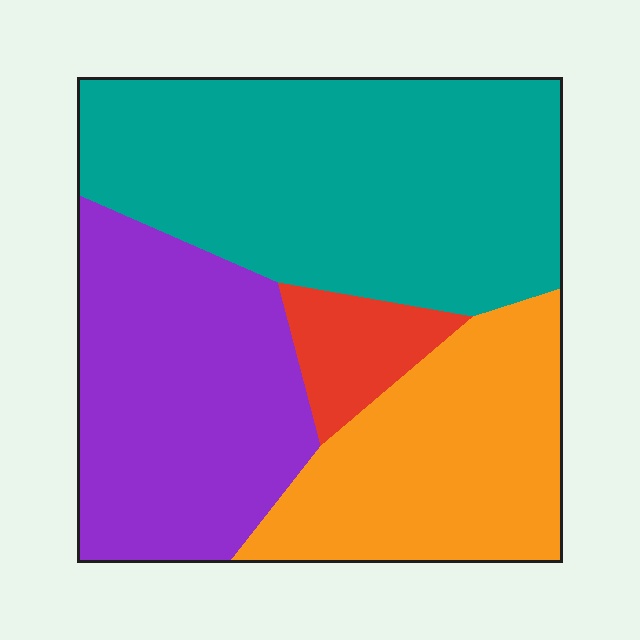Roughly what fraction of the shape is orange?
Orange takes up about one quarter (1/4) of the shape.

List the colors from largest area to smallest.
From largest to smallest: teal, purple, orange, red.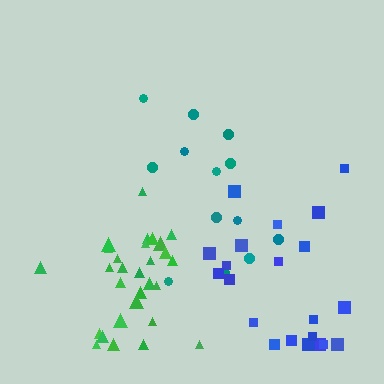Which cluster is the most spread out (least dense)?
Teal.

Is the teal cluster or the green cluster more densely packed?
Green.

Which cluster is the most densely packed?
Green.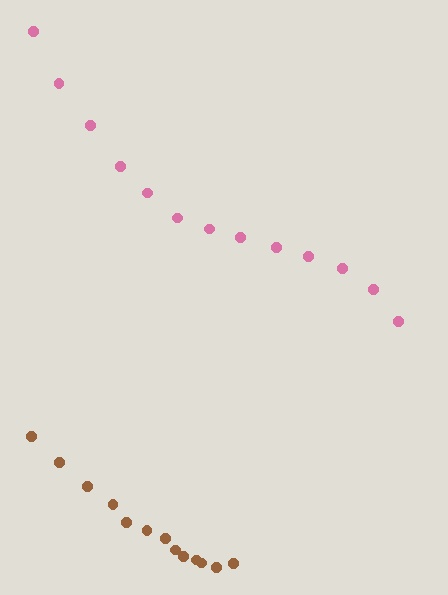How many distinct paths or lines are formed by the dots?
There are 2 distinct paths.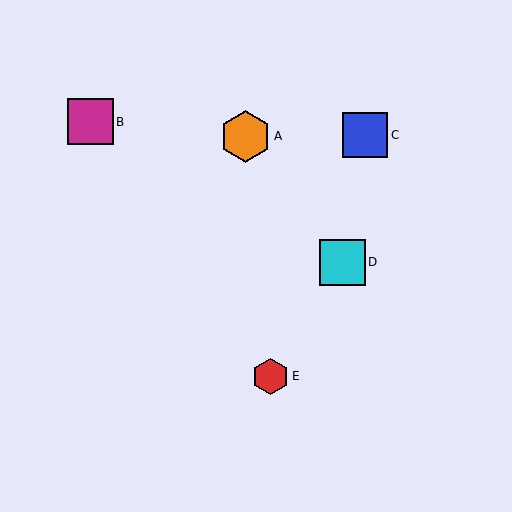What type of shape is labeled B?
Shape B is a magenta square.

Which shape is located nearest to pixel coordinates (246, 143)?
The orange hexagon (labeled A) at (245, 136) is nearest to that location.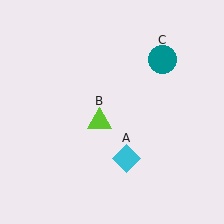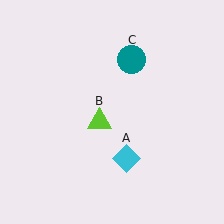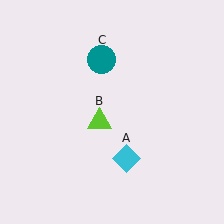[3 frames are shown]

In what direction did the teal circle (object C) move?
The teal circle (object C) moved left.